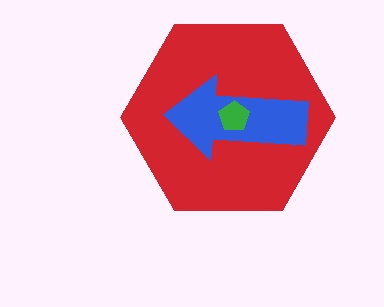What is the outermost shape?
The red hexagon.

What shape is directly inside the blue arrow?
The green pentagon.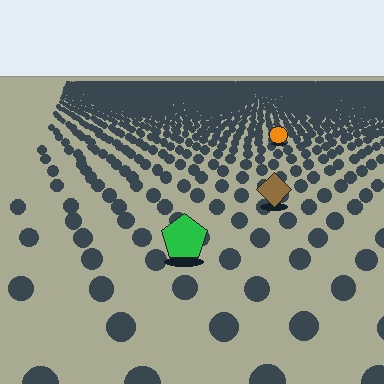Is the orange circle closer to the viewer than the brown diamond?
No. The brown diamond is closer — you can tell from the texture gradient: the ground texture is coarser near it.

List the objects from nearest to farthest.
From nearest to farthest: the green pentagon, the brown diamond, the orange circle.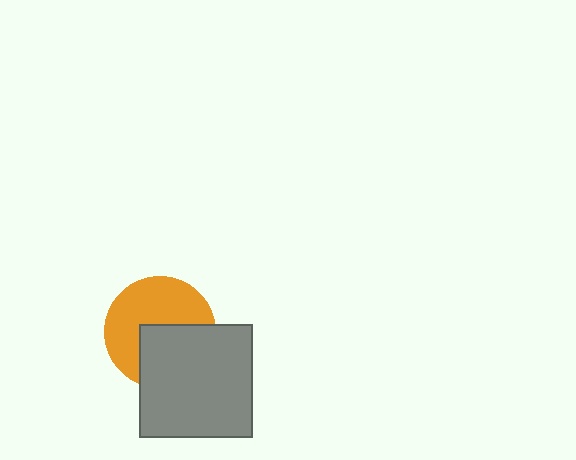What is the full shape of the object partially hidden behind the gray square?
The partially hidden object is an orange circle.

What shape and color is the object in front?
The object in front is a gray square.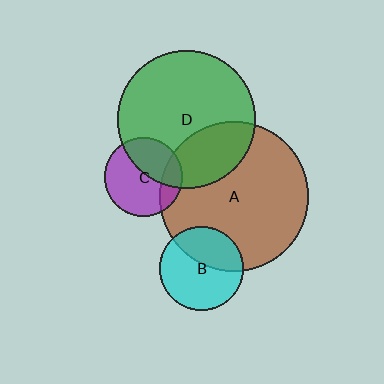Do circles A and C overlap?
Yes.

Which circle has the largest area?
Circle A (brown).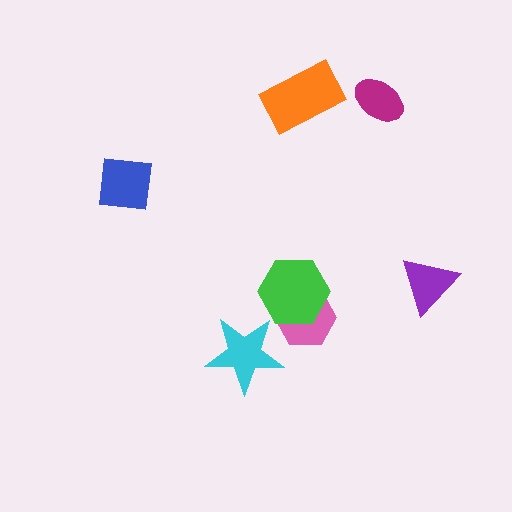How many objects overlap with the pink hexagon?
1 object overlaps with the pink hexagon.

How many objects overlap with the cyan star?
0 objects overlap with the cyan star.